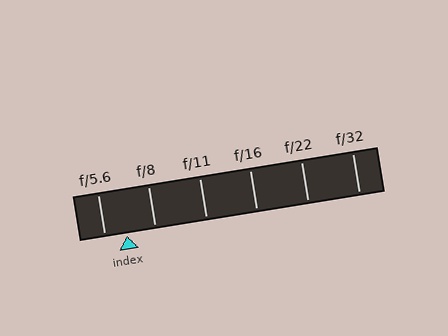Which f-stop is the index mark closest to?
The index mark is closest to f/5.6.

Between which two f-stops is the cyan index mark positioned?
The index mark is between f/5.6 and f/8.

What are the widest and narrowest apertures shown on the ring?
The widest aperture shown is f/5.6 and the narrowest is f/32.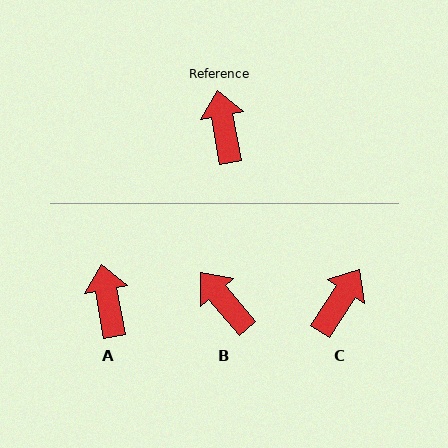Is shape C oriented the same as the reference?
No, it is off by about 43 degrees.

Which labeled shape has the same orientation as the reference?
A.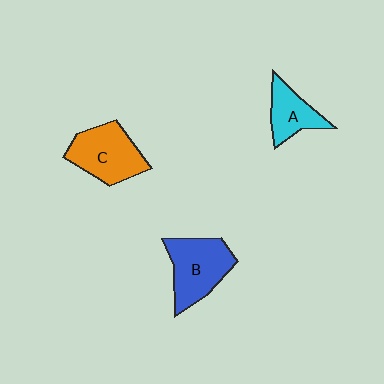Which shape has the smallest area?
Shape A (cyan).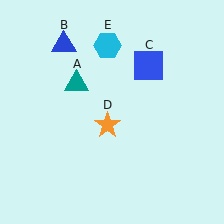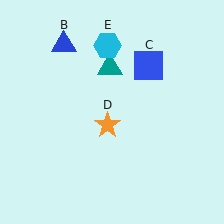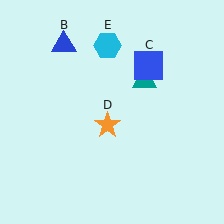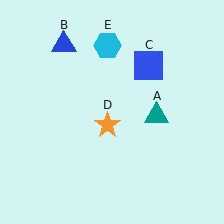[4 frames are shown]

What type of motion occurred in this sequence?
The teal triangle (object A) rotated clockwise around the center of the scene.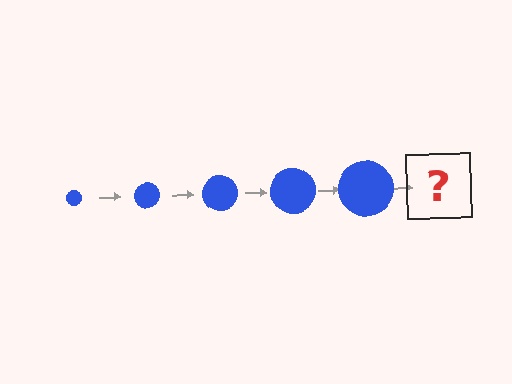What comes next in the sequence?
The next element should be a blue circle, larger than the previous one.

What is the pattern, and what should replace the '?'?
The pattern is that the circle gets progressively larger each step. The '?' should be a blue circle, larger than the previous one.